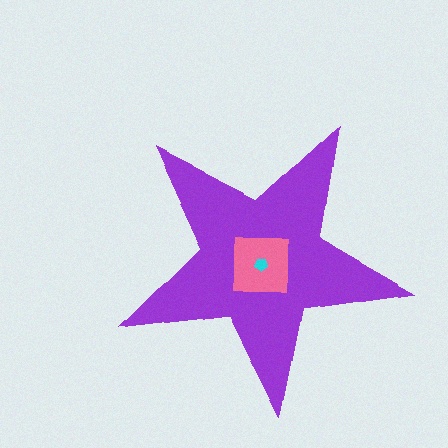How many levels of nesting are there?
3.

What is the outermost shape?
The purple star.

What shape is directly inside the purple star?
The pink square.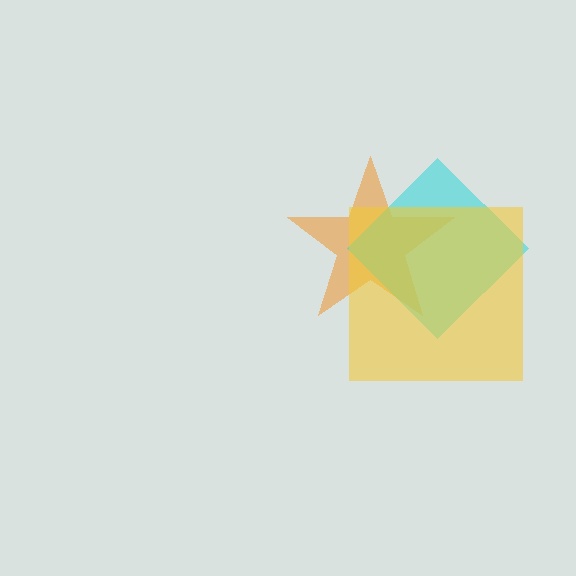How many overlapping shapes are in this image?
There are 3 overlapping shapes in the image.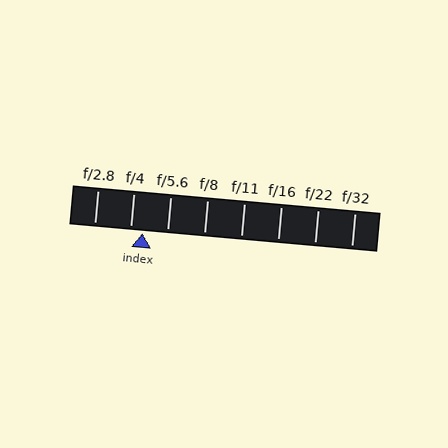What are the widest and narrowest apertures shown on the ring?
The widest aperture shown is f/2.8 and the narrowest is f/32.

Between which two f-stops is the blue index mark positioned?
The index mark is between f/4 and f/5.6.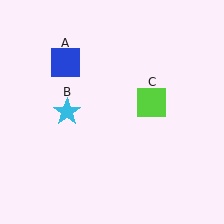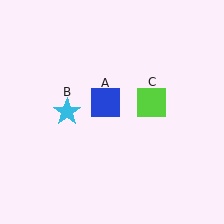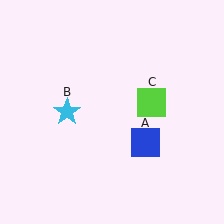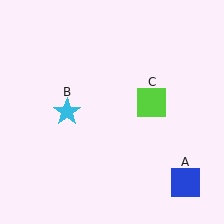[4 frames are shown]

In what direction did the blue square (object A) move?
The blue square (object A) moved down and to the right.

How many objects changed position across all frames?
1 object changed position: blue square (object A).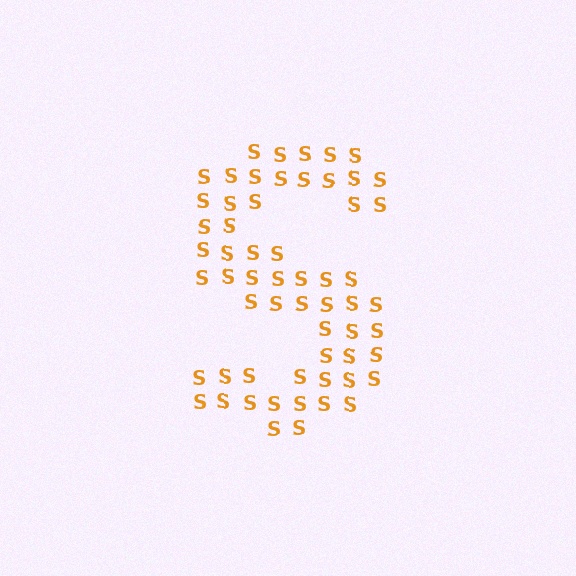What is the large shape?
The large shape is the letter S.